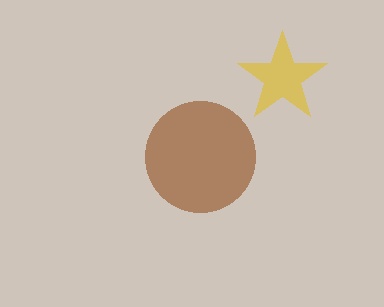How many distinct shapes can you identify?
There are 2 distinct shapes: a brown circle, a yellow star.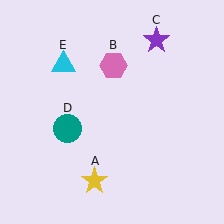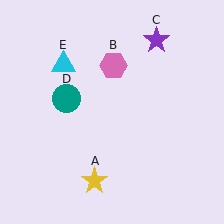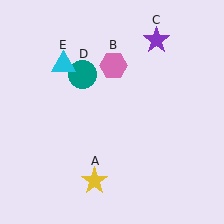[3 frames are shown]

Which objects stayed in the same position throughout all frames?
Yellow star (object A) and pink hexagon (object B) and purple star (object C) and cyan triangle (object E) remained stationary.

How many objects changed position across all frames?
1 object changed position: teal circle (object D).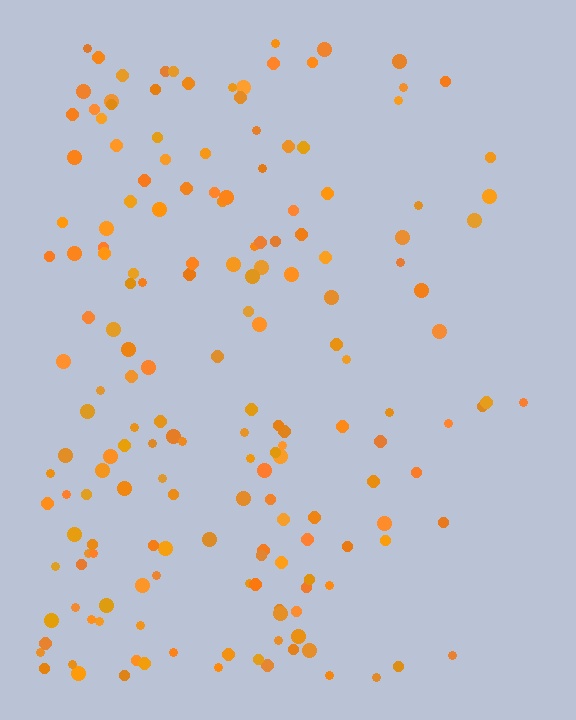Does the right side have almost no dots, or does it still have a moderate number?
Still a moderate number, just noticeably fewer than the left.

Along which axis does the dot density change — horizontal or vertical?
Horizontal.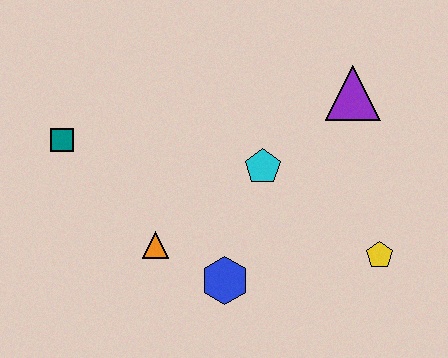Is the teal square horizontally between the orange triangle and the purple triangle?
No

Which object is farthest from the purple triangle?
The teal square is farthest from the purple triangle.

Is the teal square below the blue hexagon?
No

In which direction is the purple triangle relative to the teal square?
The purple triangle is to the right of the teal square.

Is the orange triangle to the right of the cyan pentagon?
No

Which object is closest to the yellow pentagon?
The cyan pentagon is closest to the yellow pentagon.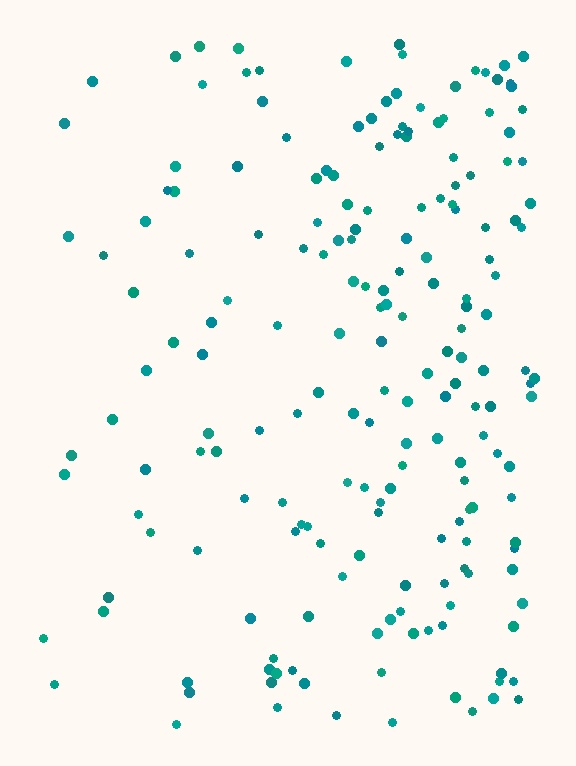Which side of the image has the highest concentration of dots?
The right.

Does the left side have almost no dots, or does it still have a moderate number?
Still a moderate number, just noticeably fewer than the right.